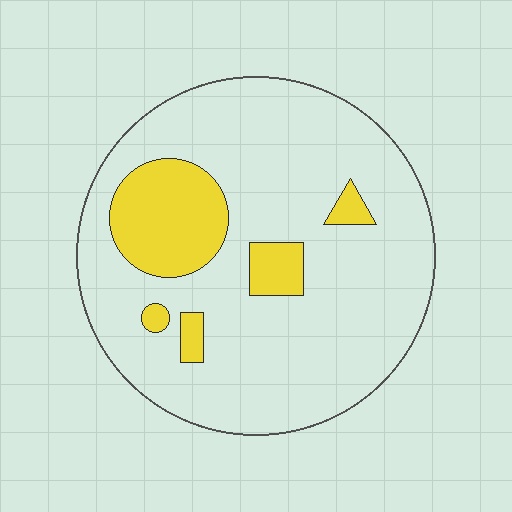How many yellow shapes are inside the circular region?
5.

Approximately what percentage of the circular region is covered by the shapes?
Approximately 15%.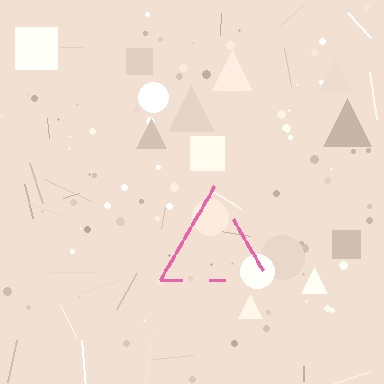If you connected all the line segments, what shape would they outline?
They would outline a triangle.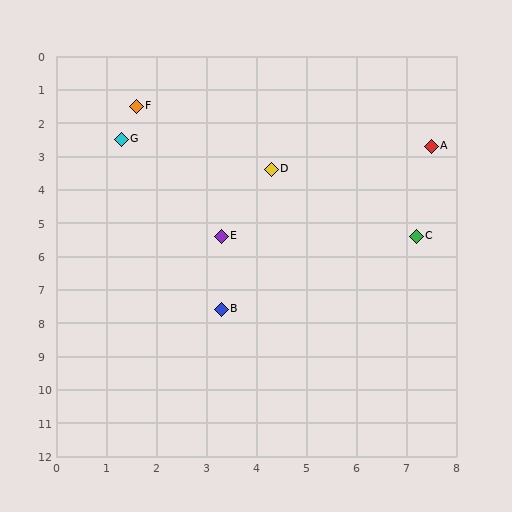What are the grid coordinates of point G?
Point G is at approximately (1.3, 2.5).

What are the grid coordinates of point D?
Point D is at approximately (4.3, 3.4).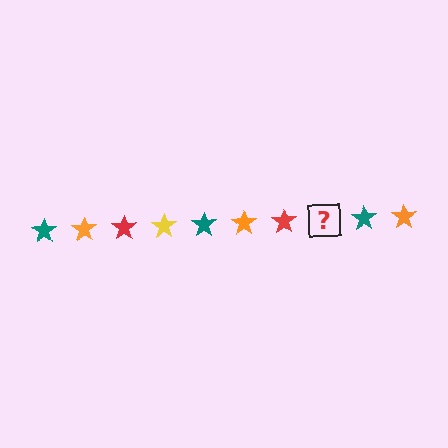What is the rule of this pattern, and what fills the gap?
The rule is that the pattern cycles through teal, orange, red, yellow stars. The gap should be filled with a yellow star.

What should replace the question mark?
The question mark should be replaced with a yellow star.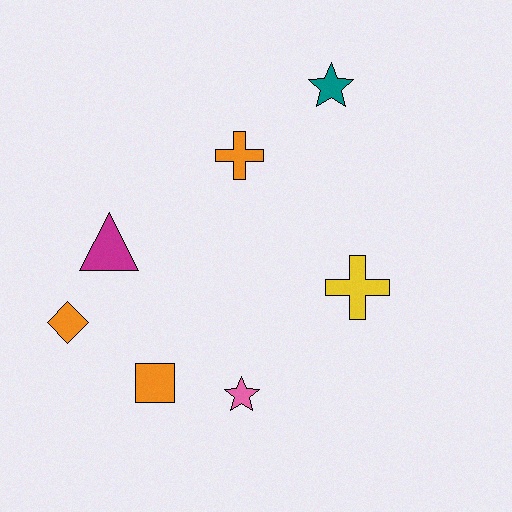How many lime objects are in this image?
There are no lime objects.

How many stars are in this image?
There are 2 stars.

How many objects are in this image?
There are 7 objects.